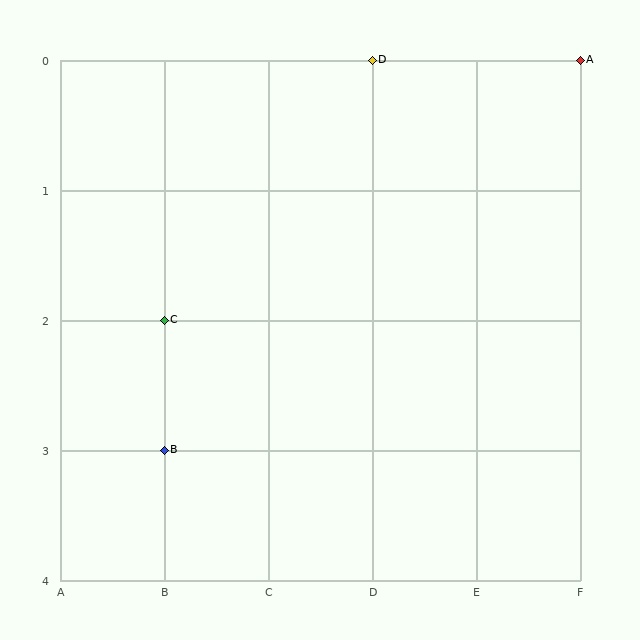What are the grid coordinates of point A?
Point A is at grid coordinates (F, 0).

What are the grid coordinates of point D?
Point D is at grid coordinates (D, 0).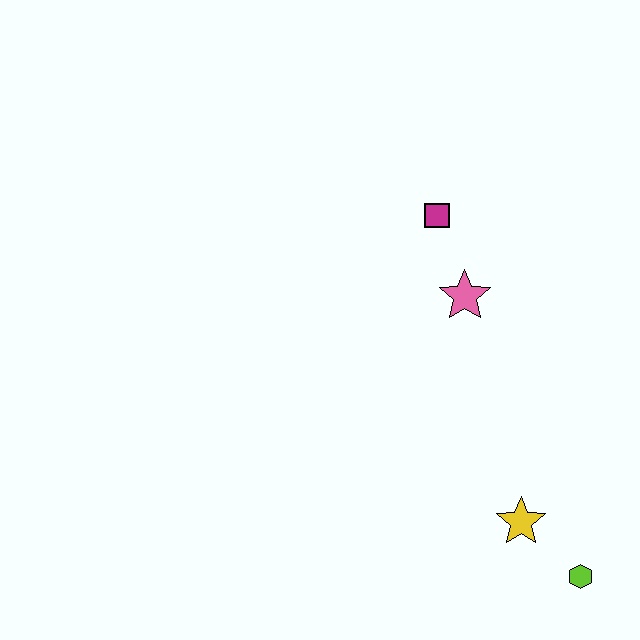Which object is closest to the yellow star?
The lime hexagon is closest to the yellow star.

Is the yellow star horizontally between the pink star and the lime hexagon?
Yes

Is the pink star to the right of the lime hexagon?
No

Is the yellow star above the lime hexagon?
Yes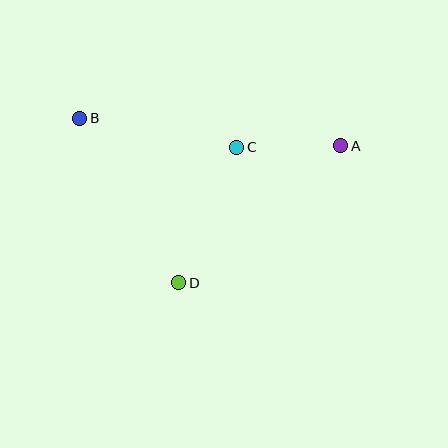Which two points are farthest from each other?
Points A and B are farthest from each other.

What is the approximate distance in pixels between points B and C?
The distance between B and C is approximately 160 pixels.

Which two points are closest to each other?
Points A and C are closest to each other.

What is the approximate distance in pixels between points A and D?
The distance between A and D is approximately 212 pixels.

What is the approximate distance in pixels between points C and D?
The distance between C and D is approximately 147 pixels.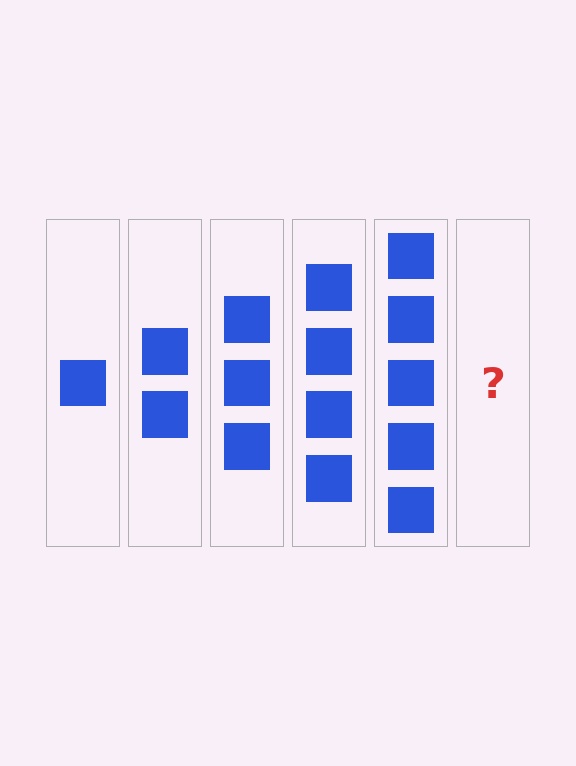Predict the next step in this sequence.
The next step is 6 squares.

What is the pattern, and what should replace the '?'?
The pattern is that each step adds one more square. The '?' should be 6 squares.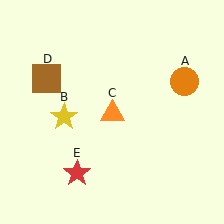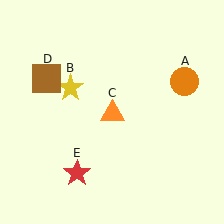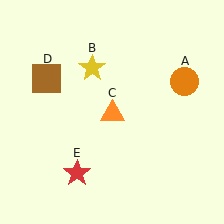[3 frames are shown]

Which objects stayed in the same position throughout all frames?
Orange circle (object A) and orange triangle (object C) and brown square (object D) and red star (object E) remained stationary.